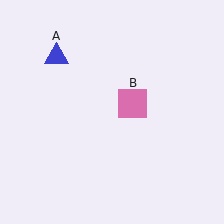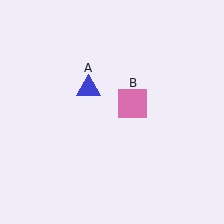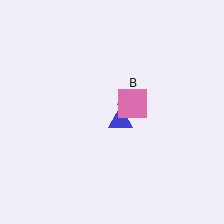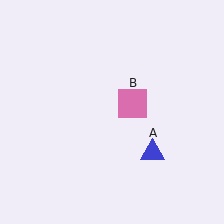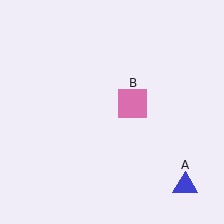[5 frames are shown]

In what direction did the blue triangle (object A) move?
The blue triangle (object A) moved down and to the right.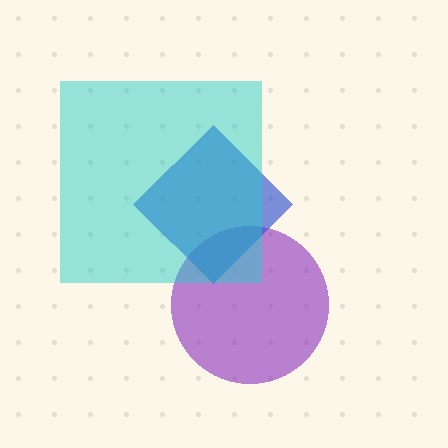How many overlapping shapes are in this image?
There are 3 overlapping shapes in the image.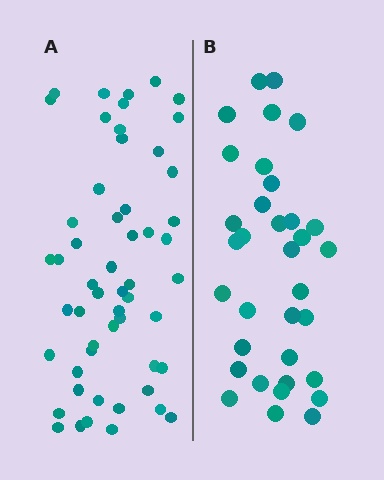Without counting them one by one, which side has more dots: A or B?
Region A (the left region) has more dots.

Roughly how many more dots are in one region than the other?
Region A has approximately 20 more dots than region B.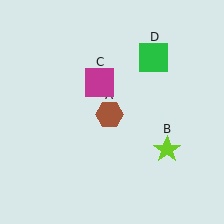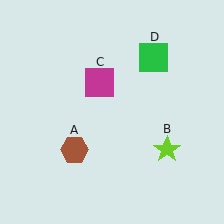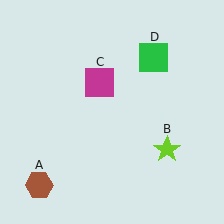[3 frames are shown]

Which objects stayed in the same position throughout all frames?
Lime star (object B) and magenta square (object C) and green square (object D) remained stationary.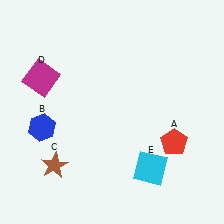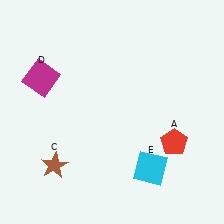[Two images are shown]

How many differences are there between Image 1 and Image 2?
There is 1 difference between the two images.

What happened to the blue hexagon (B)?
The blue hexagon (B) was removed in Image 2. It was in the bottom-left area of Image 1.